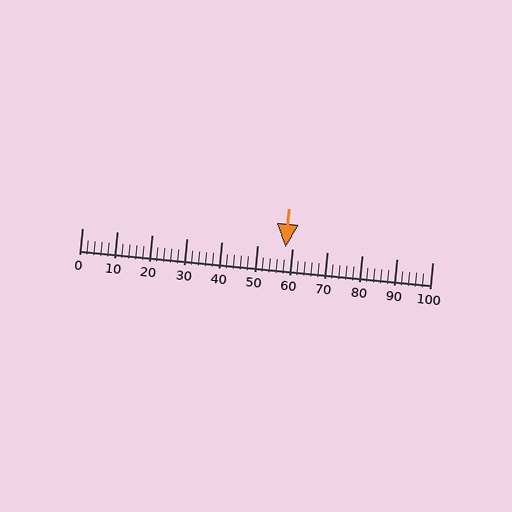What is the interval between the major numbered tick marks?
The major tick marks are spaced 10 units apart.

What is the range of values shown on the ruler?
The ruler shows values from 0 to 100.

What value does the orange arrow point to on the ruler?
The orange arrow points to approximately 58.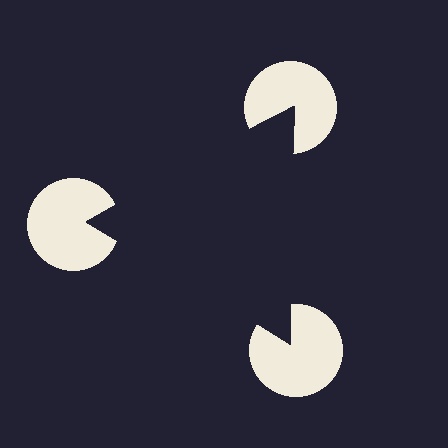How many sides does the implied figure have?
3 sides.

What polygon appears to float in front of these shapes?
An illusory triangle — its edges are inferred from the aligned wedge cuts in the pac-man discs, not physically drawn.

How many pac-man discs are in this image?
There are 3 — one at each vertex of the illusory triangle.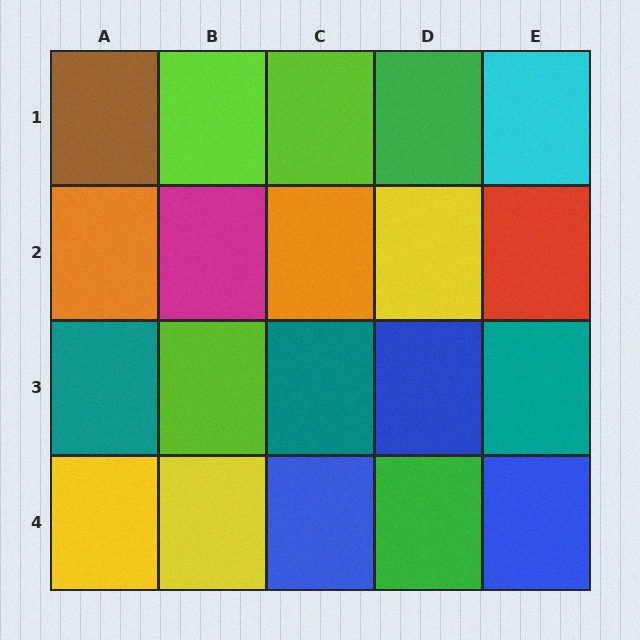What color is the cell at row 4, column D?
Green.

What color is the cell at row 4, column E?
Blue.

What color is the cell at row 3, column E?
Teal.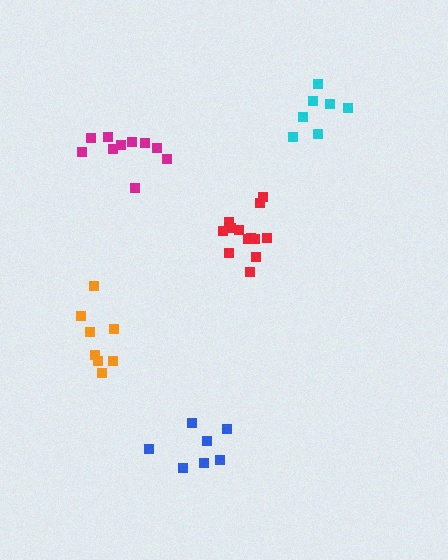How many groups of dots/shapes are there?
There are 5 groups.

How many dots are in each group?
Group 1: 10 dots, Group 2: 7 dots, Group 3: 13 dots, Group 4: 8 dots, Group 5: 7 dots (45 total).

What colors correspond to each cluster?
The clusters are colored: magenta, cyan, red, orange, blue.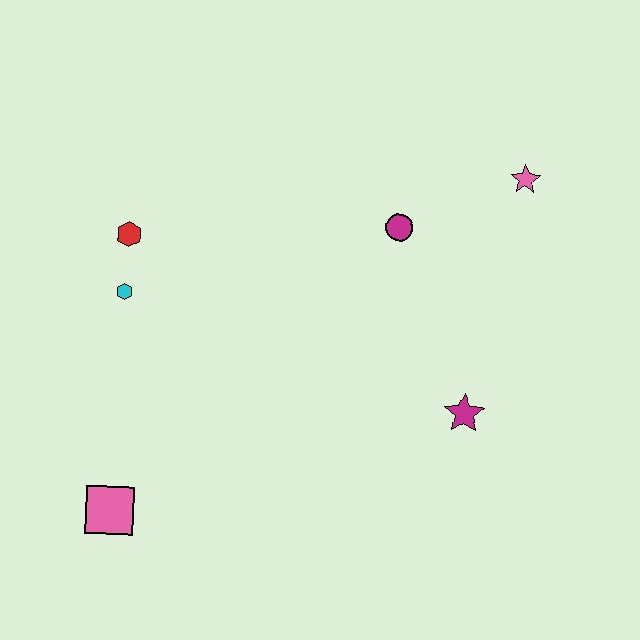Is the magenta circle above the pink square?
Yes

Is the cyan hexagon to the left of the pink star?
Yes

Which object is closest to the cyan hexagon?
The red hexagon is closest to the cyan hexagon.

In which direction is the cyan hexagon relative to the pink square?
The cyan hexagon is above the pink square.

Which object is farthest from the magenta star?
The red hexagon is farthest from the magenta star.